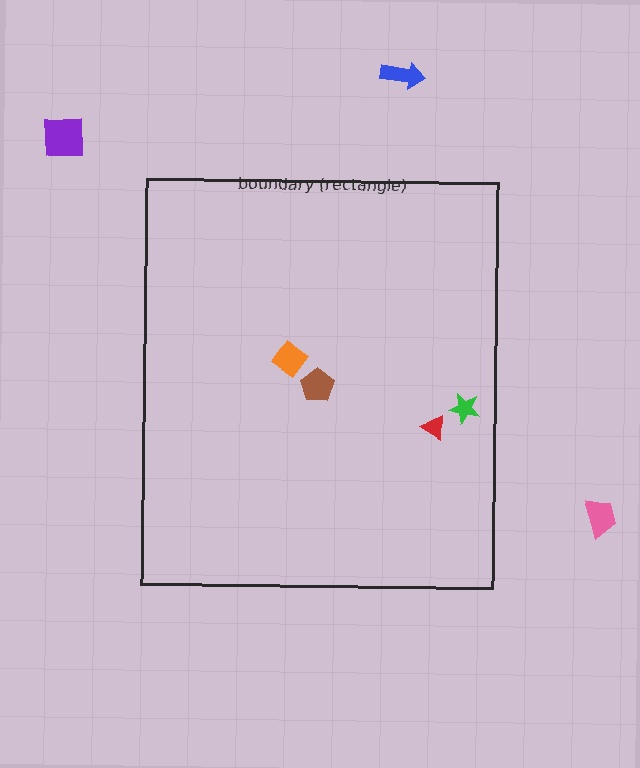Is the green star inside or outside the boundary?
Inside.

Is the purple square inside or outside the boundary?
Outside.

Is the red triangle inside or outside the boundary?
Inside.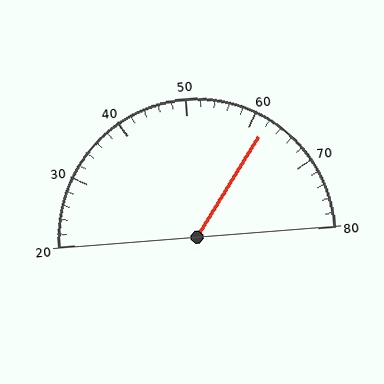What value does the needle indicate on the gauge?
The needle indicates approximately 62.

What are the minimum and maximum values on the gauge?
The gauge ranges from 20 to 80.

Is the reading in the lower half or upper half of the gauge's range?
The reading is in the upper half of the range (20 to 80).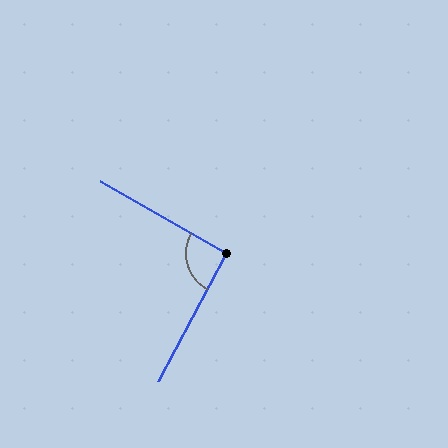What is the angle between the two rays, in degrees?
Approximately 92 degrees.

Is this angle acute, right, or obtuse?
It is approximately a right angle.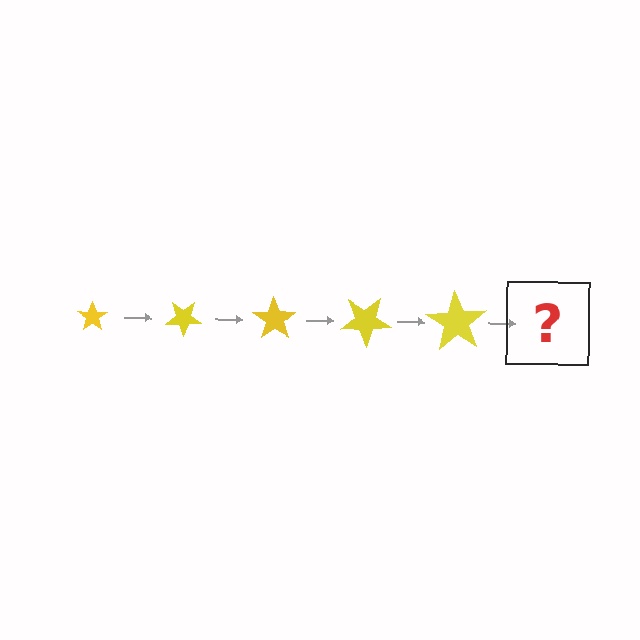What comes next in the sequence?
The next element should be a star, larger than the previous one and rotated 175 degrees from the start.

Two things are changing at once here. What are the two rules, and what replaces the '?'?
The two rules are that the star grows larger each step and it rotates 35 degrees each step. The '?' should be a star, larger than the previous one and rotated 175 degrees from the start.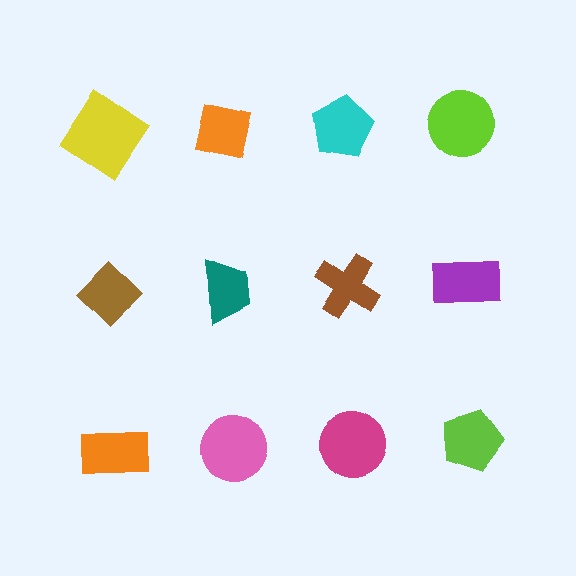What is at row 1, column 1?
A yellow diamond.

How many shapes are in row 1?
4 shapes.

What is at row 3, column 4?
A lime pentagon.